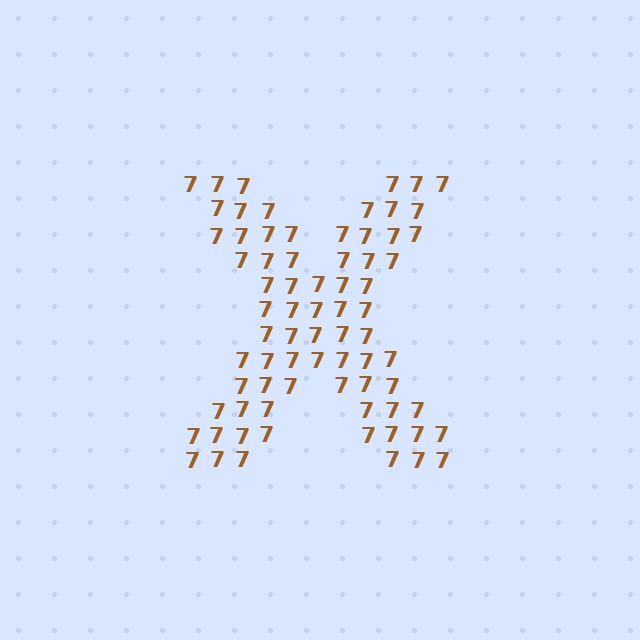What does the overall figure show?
The overall figure shows the letter X.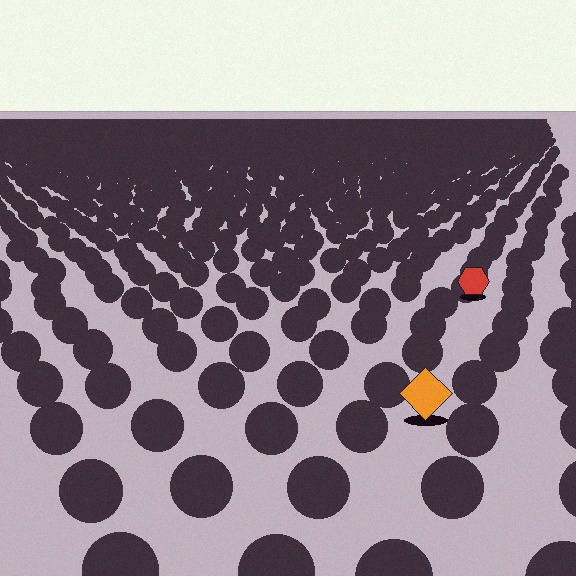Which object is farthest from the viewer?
The red hexagon is farthest from the viewer. It appears smaller and the ground texture around it is denser.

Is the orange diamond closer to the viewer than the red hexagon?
Yes. The orange diamond is closer — you can tell from the texture gradient: the ground texture is coarser near it.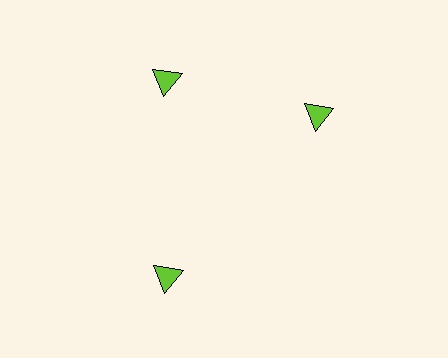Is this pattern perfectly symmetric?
No. The 3 lime triangles are arranged in a ring, but one element near the 3 o'clock position is rotated out of alignment along the ring, breaking the 3-fold rotational symmetry.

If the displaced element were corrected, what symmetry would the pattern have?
It would have 3-fold rotational symmetry — the pattern would map onto itself every 120 degrees.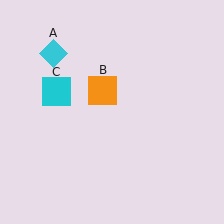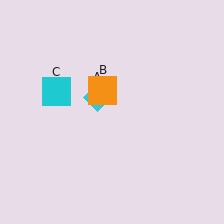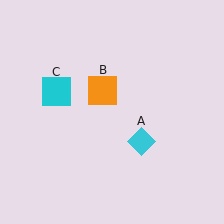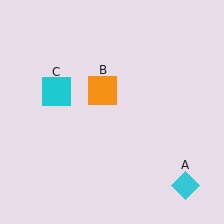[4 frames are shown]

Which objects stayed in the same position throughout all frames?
Orange square (object B) and cyan square (object C) remained stationary.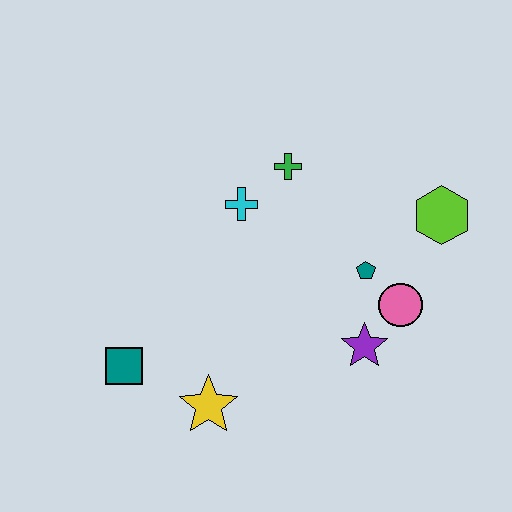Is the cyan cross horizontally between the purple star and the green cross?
No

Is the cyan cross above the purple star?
Yes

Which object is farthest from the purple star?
The teal square is farthest from the purple star.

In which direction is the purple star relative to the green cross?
The purple star is below the green cross.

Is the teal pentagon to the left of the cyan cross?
No